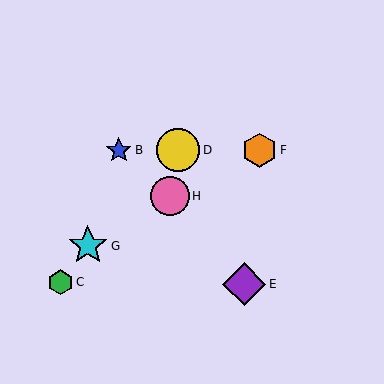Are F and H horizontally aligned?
No, F is at y≈150 and H is at y≈196.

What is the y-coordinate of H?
Object H is at y≈196.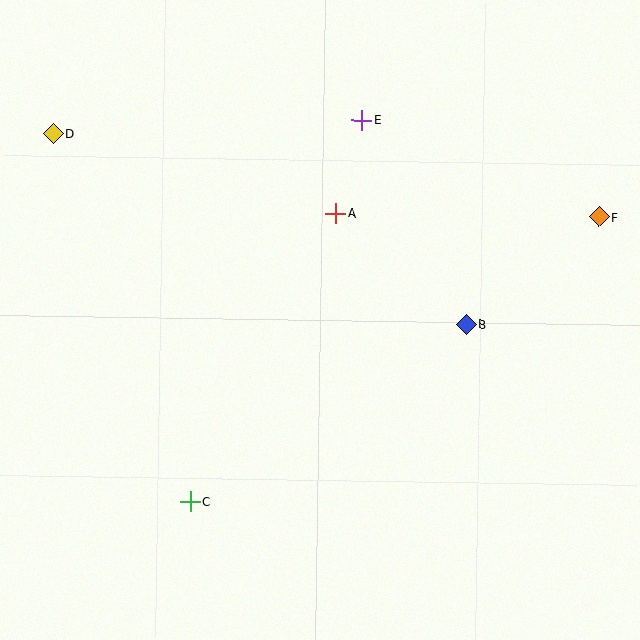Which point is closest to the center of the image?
Point A at (335, 213) is closest to the center.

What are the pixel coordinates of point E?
Point E is at (362, 120).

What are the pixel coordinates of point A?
Point A is at (335, 213).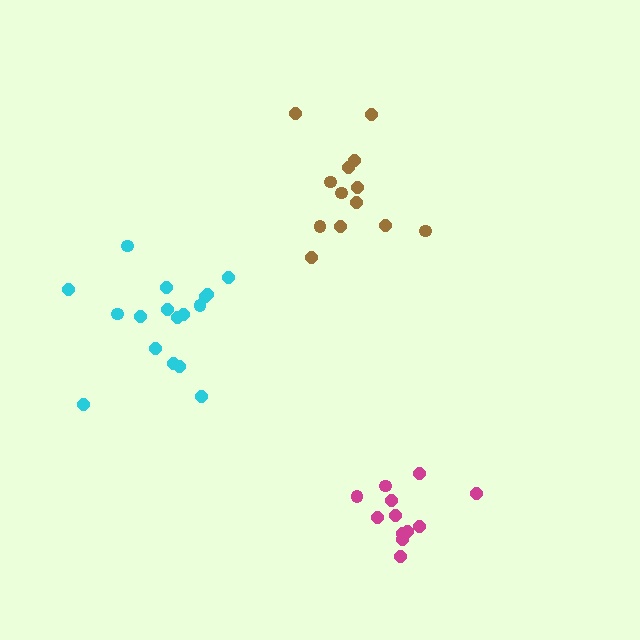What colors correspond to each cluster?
The clusters are colored: magenta, cyan, brown.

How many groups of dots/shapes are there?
There are 3 groups.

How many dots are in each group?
Group 1: 12 dots, Group 2: 17 dots, Group 3: 13 dots (42 total).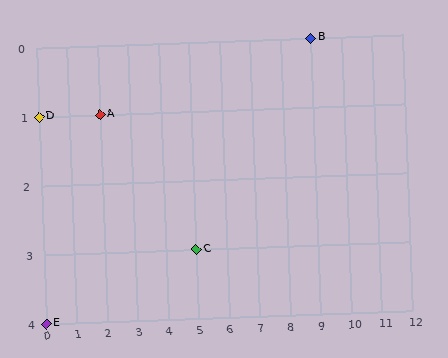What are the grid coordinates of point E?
Point E is at grid coordinates (0, 4).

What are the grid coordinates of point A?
Point A is at grid coordinates (2, 1).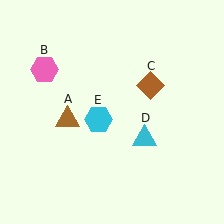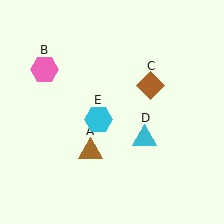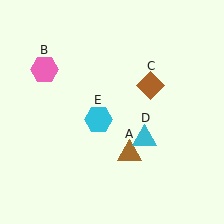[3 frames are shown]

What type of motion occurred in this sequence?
The brown triangle (object A) rotated counterclockwise around the center of the scene.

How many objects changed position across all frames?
1 object changed position: brown triangle (object A).